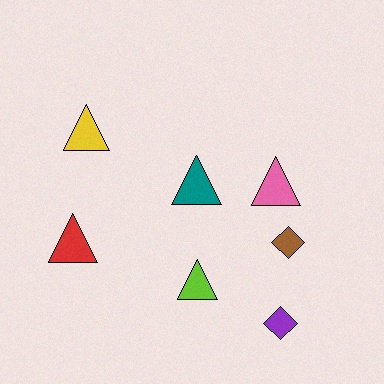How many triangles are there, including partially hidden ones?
There are 5 triangles.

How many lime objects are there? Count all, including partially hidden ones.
There is 1 lime object.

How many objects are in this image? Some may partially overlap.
There are 7 objects.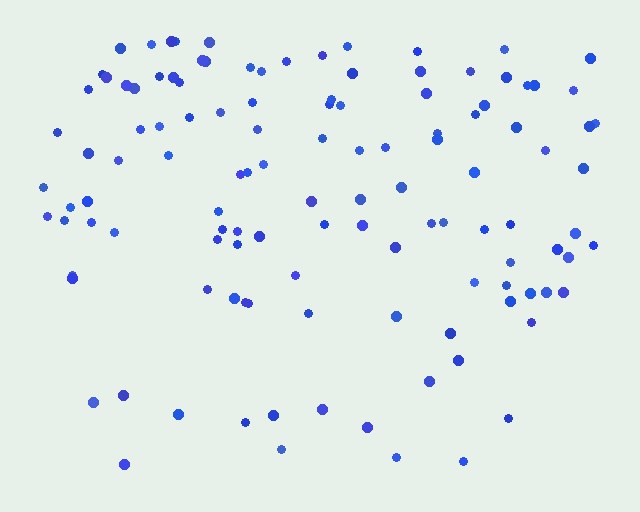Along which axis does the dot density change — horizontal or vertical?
Vertical.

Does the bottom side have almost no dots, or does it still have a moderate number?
Still a moderate number, just noticeably fewer than the top.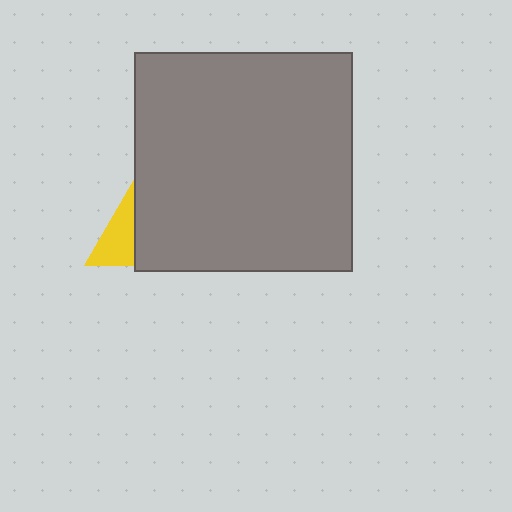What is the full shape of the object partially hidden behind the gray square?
The partially hidden object is a yellow triangle.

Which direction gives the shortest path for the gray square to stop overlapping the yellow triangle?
Moving right gives the shortest separation.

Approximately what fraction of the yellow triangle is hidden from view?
Roughly 68% of the yellow triangle is hidden behind the gray square.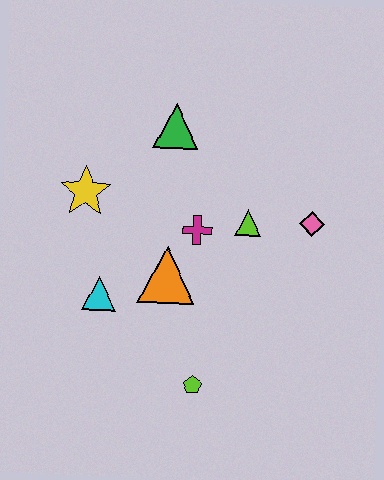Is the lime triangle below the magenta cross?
No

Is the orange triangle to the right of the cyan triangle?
Yes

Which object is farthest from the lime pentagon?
The green triangle is farthest from the lime pentagon.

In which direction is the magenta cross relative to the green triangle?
The magenta cross is below the green triangle.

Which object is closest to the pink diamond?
The lime triangle is closest to the pink diamond.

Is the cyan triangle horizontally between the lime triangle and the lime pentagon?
No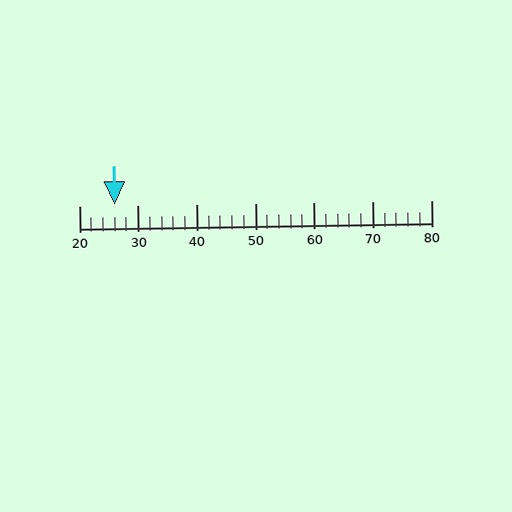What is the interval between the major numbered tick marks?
The major tick marks are spaced 10 units apart.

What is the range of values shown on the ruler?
The ruler shows values from 20 to 80.